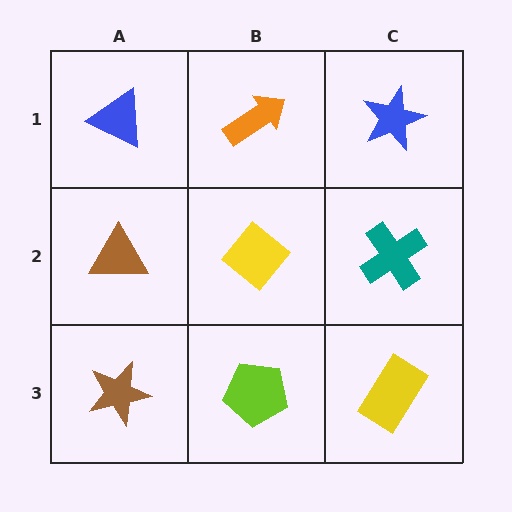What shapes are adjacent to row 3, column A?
A brown triangle (row 2, column A), a lime pentagon (row 3, column B).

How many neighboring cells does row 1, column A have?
2.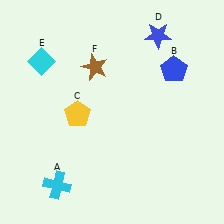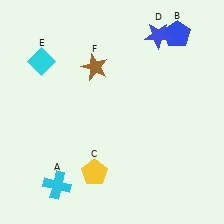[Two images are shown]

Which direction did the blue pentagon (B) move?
The blue pentagon (B) moved up.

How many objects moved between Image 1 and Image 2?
2 objects moved between the two images.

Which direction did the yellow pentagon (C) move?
The yellow pentagon (C) moved down.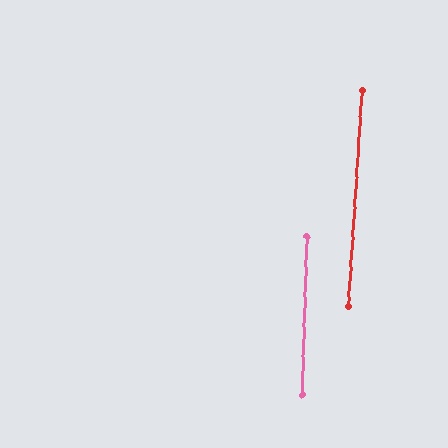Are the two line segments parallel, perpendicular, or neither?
Parallel — their directions differ by only 1.8°.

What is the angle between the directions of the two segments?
Approximately 2 degrees.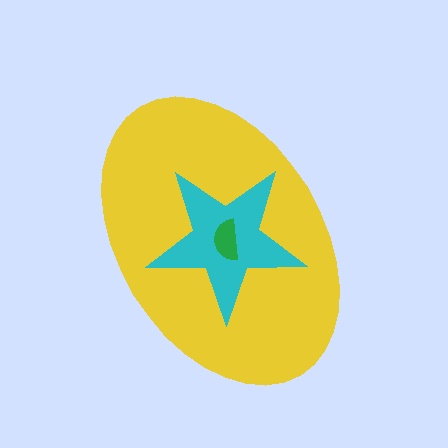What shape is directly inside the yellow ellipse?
The cyan star.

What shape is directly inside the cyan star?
The green semicircle.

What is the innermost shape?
The green semicircle.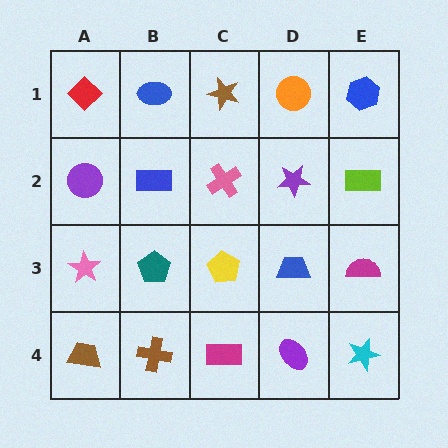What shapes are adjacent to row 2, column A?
A red diamond (row 1, column A), a pink star (row 3, column A), a blue rectangle (row 2, column B).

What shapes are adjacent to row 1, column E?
A lime rectangle (row 2, column E), an orange circle (row 1, column D).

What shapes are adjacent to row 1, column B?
A blue rectangle (row 2, column B), a red diamond (row 1, column A), a brown star (row 1, column C).